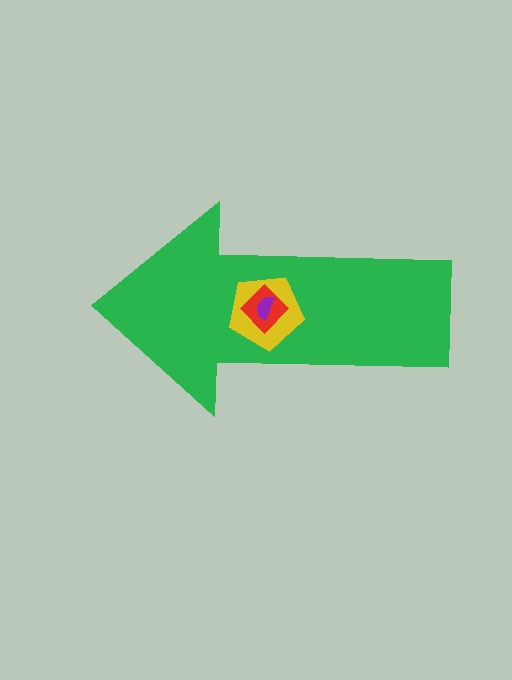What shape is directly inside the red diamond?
The purple semicircle.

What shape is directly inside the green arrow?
The yellow pentagon.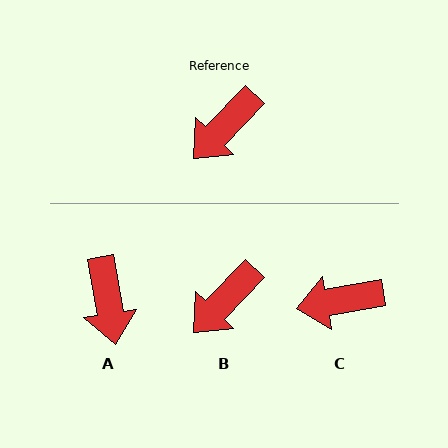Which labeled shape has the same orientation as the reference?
B.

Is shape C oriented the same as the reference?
No, it is off by about 36 degrees.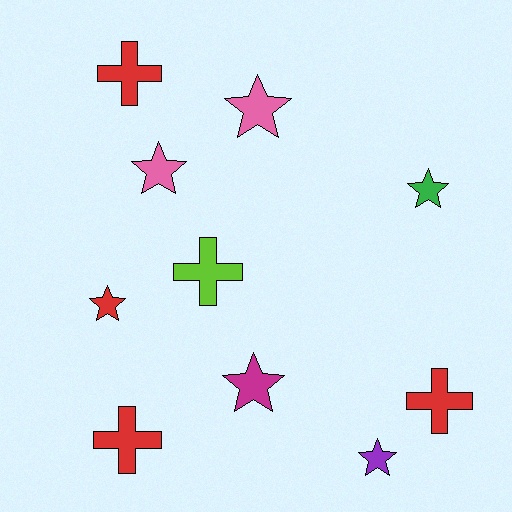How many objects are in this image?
There are 10 objects.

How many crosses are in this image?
There are 4 crosses.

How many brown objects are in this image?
There are no brown objects.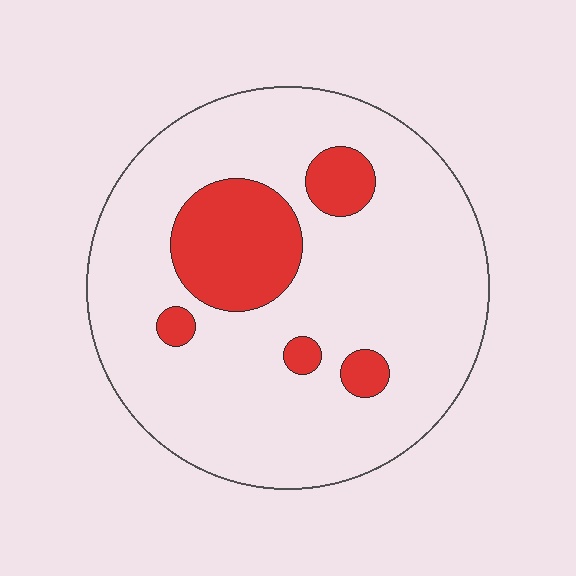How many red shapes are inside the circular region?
5.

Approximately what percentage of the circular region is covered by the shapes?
Approximately 15%.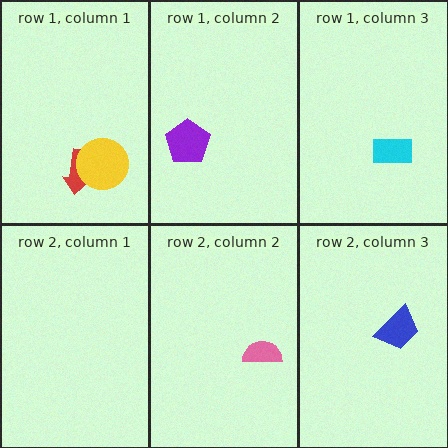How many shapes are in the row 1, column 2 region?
1.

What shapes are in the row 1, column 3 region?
The cyan rectangle.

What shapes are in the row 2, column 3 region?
The blue trapezoid.